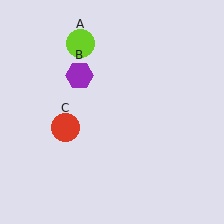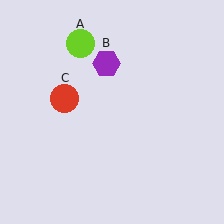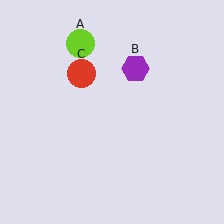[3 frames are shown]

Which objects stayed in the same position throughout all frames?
Lime circle (object A) remained stationary.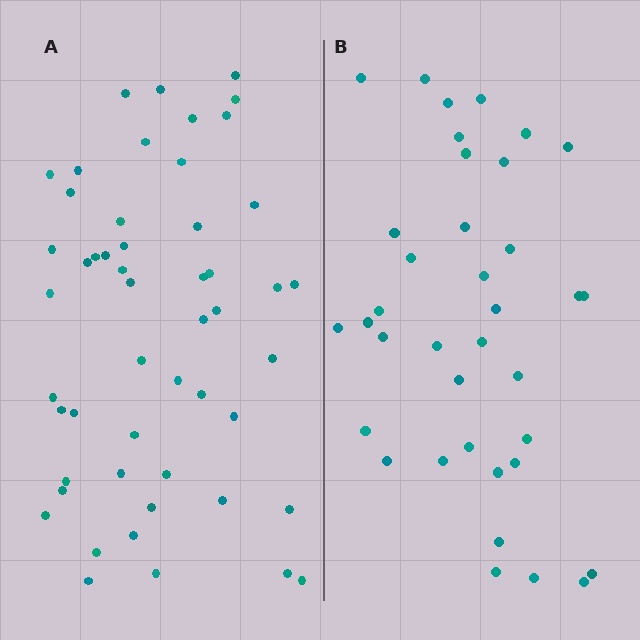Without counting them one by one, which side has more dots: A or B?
Region A (the left region) has more dots.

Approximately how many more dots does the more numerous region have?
Region A has approximately 15 more dots than region B.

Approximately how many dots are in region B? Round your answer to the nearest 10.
About 40 dots. (The exact count is 37, which rounds to 40.)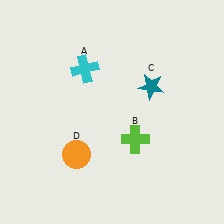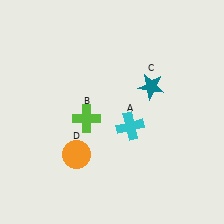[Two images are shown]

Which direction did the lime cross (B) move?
The lime cross (B) moved left.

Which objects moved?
The objects that moved are: the cyan cross (A), the lime cross (B).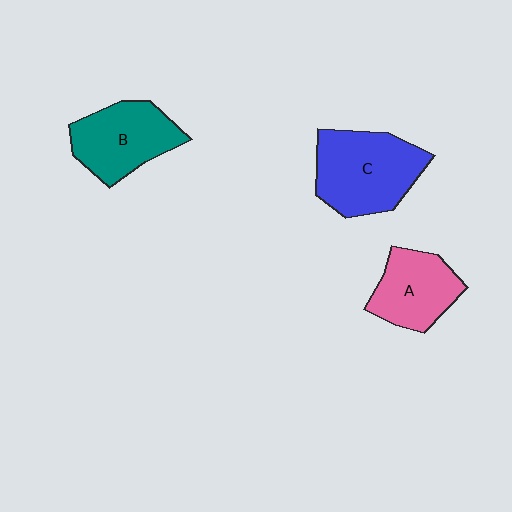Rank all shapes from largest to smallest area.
From largest to smallest: C (blue), B (teal), A (pink).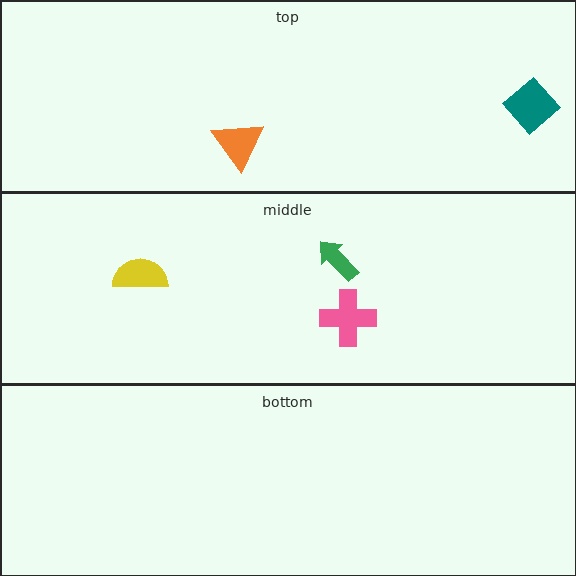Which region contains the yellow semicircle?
The middle region.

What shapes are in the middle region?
The pink cross, the yellow semicircle, the green arrow.